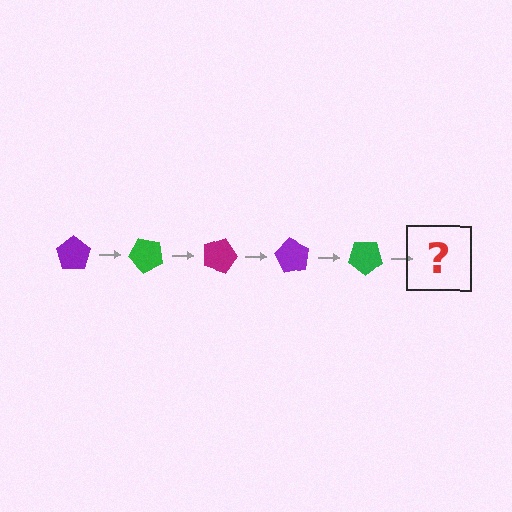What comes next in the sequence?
The next element should be a magenta pentagon, rotated 225 degrees from the start.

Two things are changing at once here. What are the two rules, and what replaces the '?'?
The two rules are that it rotates 45 degrees each step and the color cycles through purple, green, and magenta. The '?' should be a magenta pentagon, rotated 225 degrees from the start.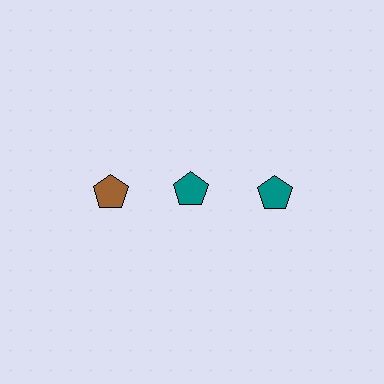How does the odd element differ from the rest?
It has a different color: brown instead of teal.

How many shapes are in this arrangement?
There are 3 shapes arranged in a grid pattern.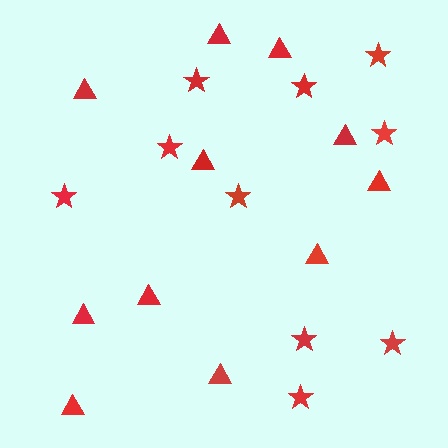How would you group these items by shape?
There are 2 groups: one group of stars (10) and one group of triangles (11).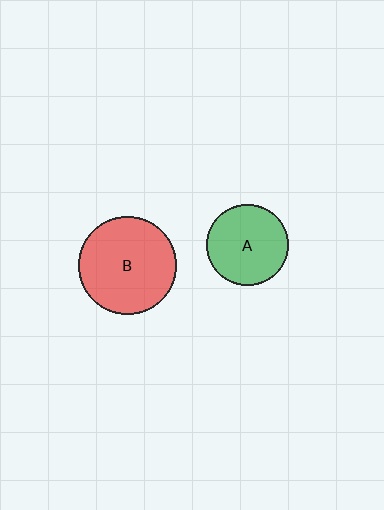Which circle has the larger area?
Circle B (red).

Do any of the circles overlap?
No, none of the circles overlap.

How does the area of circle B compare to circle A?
Approximately 1.4 times.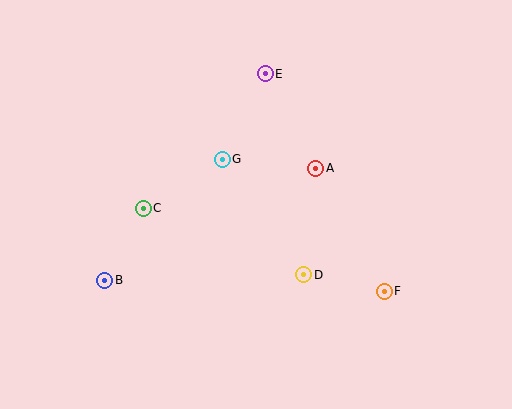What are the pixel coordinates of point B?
Point B is at (105, 280).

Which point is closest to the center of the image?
Point G at (222, 159) is closest to the center.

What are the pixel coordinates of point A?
Point A is at (316, 168).